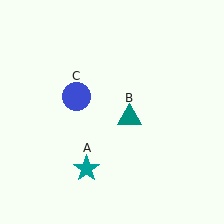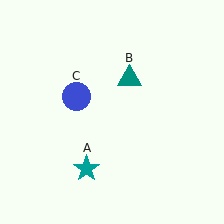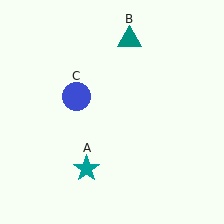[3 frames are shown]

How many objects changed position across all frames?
1 object changed position: teal triangle (object B).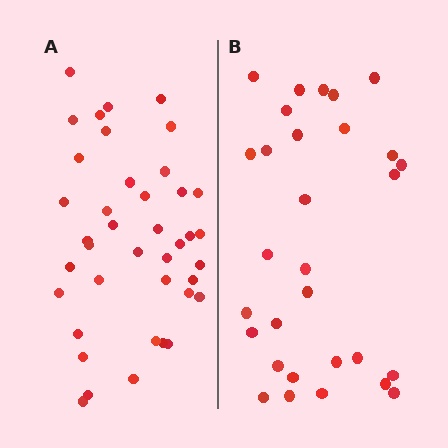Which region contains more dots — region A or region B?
Region A (the left region) has more dots.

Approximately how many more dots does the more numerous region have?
Region A has roughly 10 or so more dots than region B.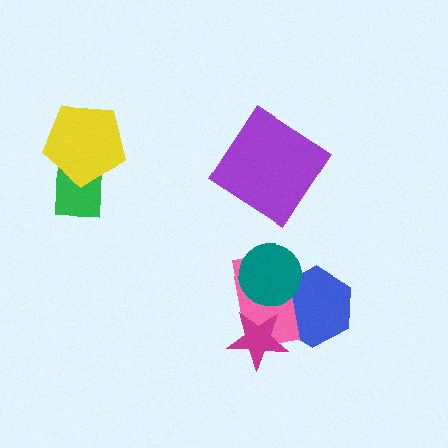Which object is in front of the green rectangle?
The yellow pentagon is in front of the green rectangle.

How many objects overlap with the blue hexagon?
3 objects overlap with the blue hexagon.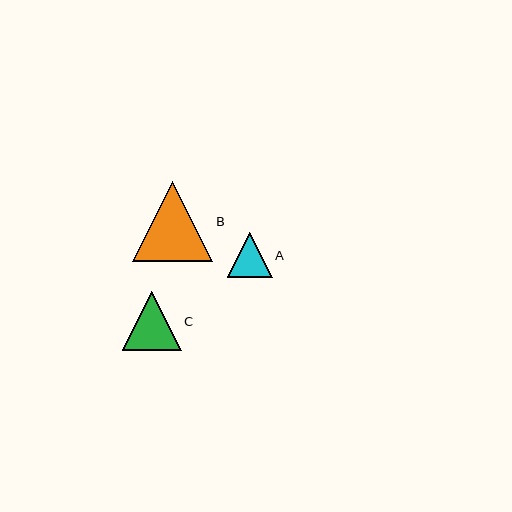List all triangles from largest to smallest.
From largest to smallest: B, C, A.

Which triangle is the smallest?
Triangle A is the smallest with a size of approximately 45 pixels.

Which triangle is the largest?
Triangle B is the largest with a size of approximately 81 pixels.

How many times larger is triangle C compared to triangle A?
Triangle C is approximately 1.3 times the size of triangle A.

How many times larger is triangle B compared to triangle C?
Triangle B is approximately 1.4 times the size of triangle C.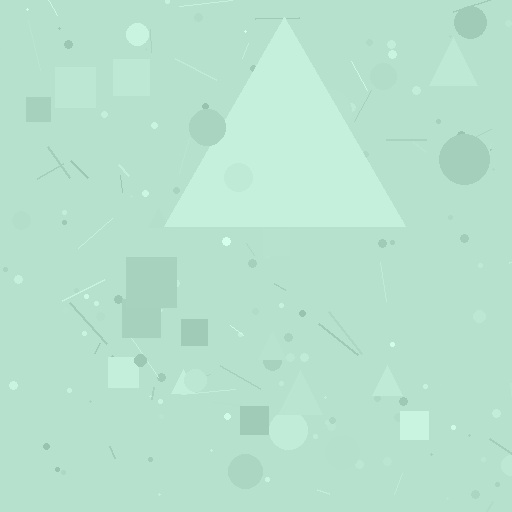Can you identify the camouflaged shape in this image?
The camouflaged shape is a triangle.